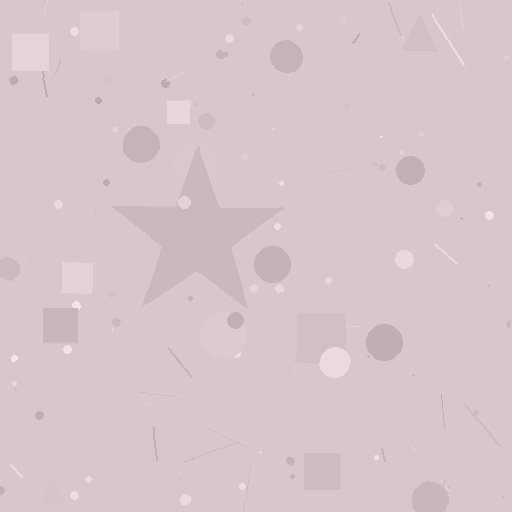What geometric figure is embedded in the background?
A star is embedded in the background.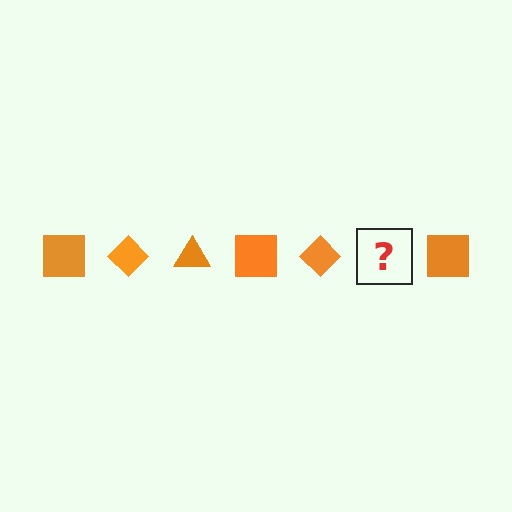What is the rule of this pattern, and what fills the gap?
The rule is that the pattern cycles through square, diamond, triangle shapes in orange. The gap should be filled with an orange triangle.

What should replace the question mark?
The question mark should be replaced with an orange triangle.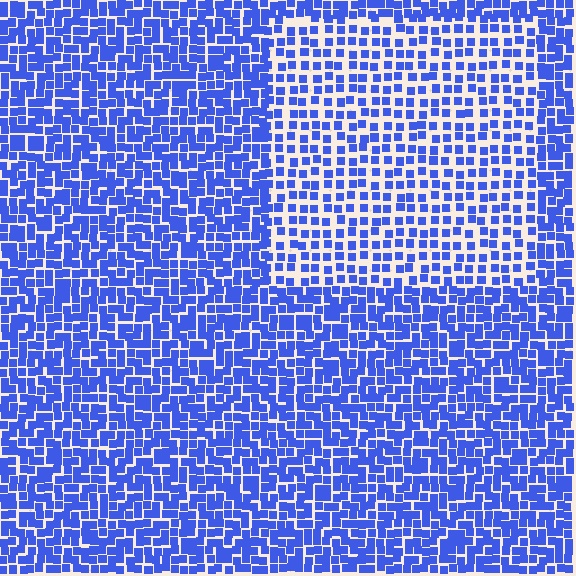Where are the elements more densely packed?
The elements are more densely packed outside the rectangle boundary.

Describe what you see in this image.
The image contains small blue elements arranged at two different densities. A rectangle-shaped region is visible where the elements are less densely packed than the surrounding area.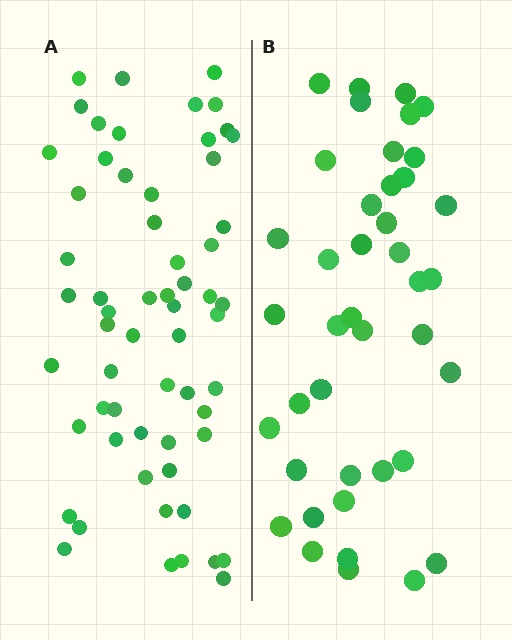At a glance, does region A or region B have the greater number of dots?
Region A (the left region) has more dots.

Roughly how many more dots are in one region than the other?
Region A has approximately 20 more dots than region B.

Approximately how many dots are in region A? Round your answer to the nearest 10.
About 60 dots.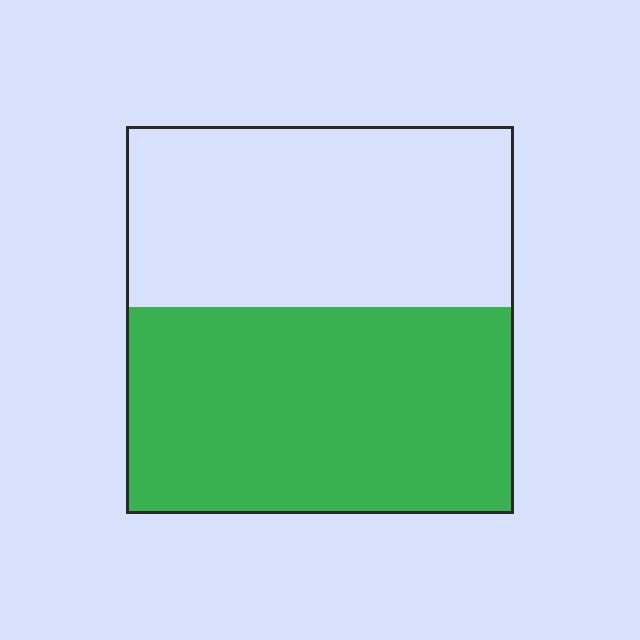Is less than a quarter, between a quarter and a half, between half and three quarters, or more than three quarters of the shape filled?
Between half and three quarters.